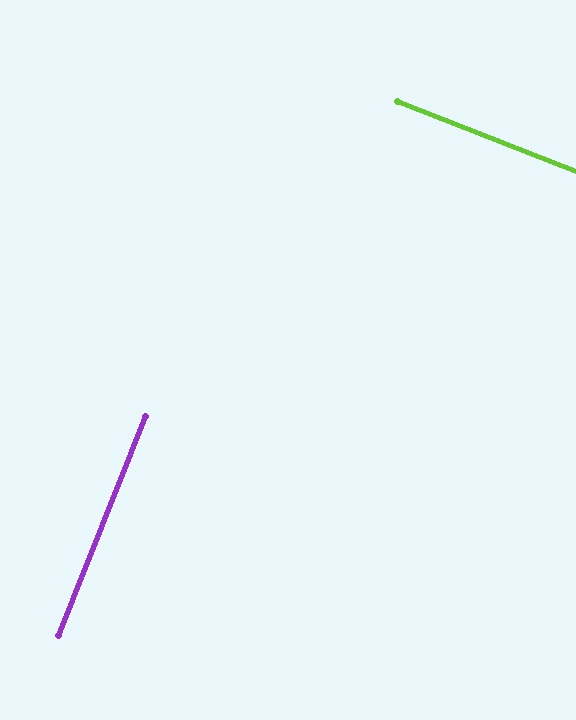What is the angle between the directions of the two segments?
Approximately 89 degrees.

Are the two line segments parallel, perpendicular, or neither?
Perpendicular — they meet at approximately 89°.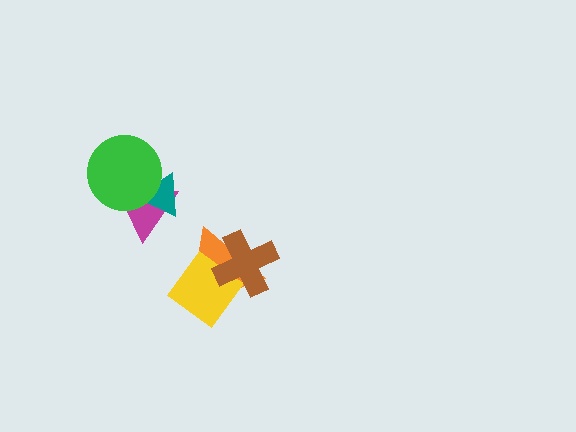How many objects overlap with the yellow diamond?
2 objects overlap with the yellow diamond.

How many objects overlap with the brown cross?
2 objects overlap with the brown cross.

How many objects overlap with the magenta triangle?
2 objects overlap with the magenta triangle.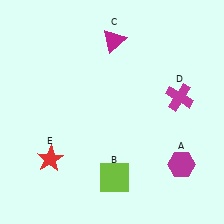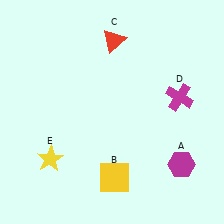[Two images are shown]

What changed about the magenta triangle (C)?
In Image 1, C is magenta. In Image 2, it changed to red.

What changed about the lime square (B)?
In Image 1, B is lime. In Image 2, it changed to yellow.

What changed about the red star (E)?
In Image 1, E is red. In Image 2, it changed to yellow.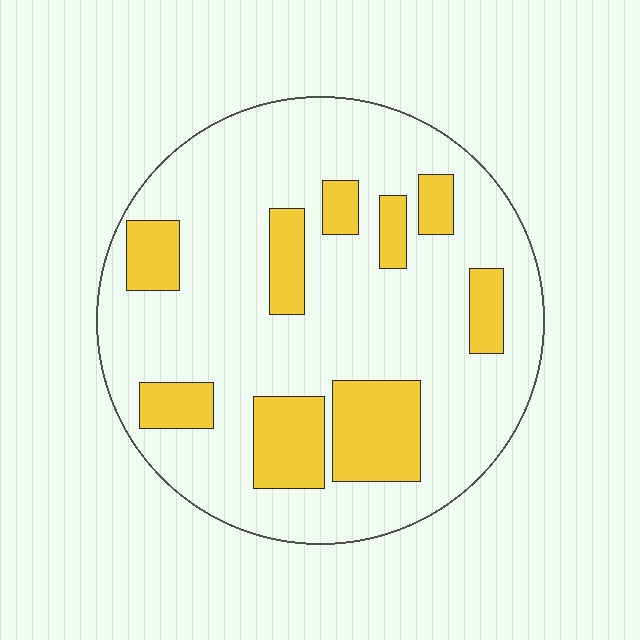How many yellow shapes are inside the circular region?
9.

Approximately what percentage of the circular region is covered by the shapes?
Approximately 25%.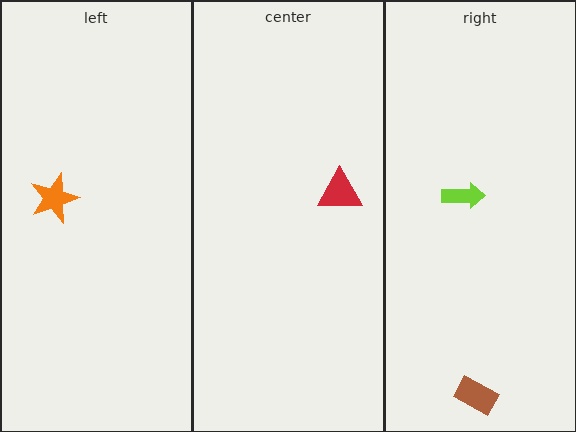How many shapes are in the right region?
2.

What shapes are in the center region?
The red triangle.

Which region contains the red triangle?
The center region.